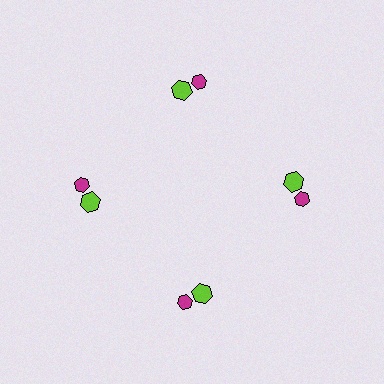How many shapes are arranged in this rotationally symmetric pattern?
There are 8 shapes, arranged in 4 groups of 2.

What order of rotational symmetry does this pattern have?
This pattern has 4-fold rotational symmetry.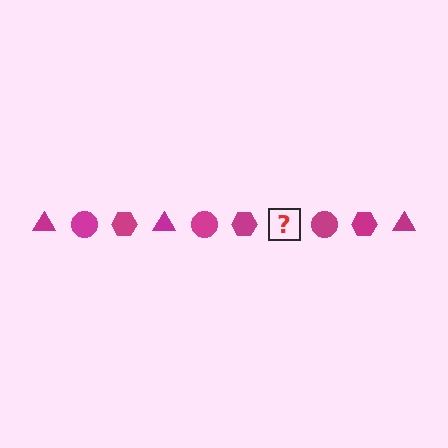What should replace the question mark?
The question mark should be replaced with a magenta triangle.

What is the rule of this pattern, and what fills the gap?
The rule is that the pattern cycles through triangle, circle, hexagon shapes in magenta. The gap should be filled with a magenta triangle.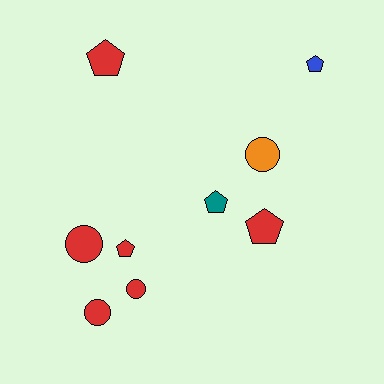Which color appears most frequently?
Red, with 6 objects.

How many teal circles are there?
There are no teal circles.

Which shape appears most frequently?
Pentagon, with 5 objects.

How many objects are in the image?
There are 9 objects.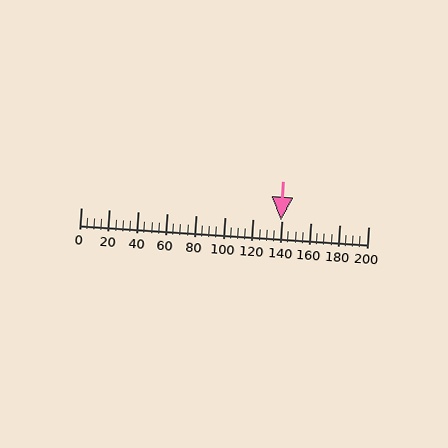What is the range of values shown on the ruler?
The ruler shows values from 0 to 200.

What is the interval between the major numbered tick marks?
The major tick marks are spaced 20 units apart.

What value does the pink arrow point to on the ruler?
The pink arrow points to approximately 140.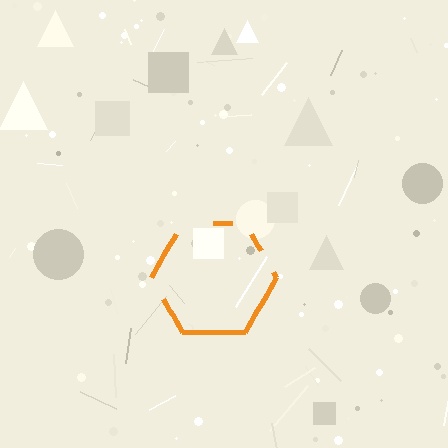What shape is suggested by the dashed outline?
The dashed outline suggests a hexagon.